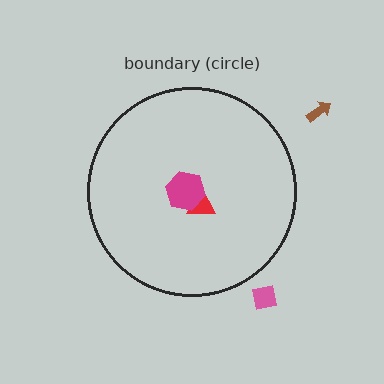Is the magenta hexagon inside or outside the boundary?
Inside.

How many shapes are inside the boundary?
2 inside, 2 outside.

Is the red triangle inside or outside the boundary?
Inside.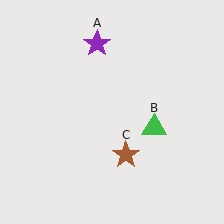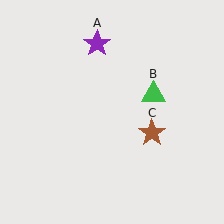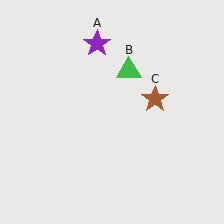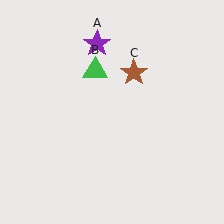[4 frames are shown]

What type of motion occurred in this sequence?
The green triangle (object B), brown star (object C) rotated counterclockwise around the center of the scene.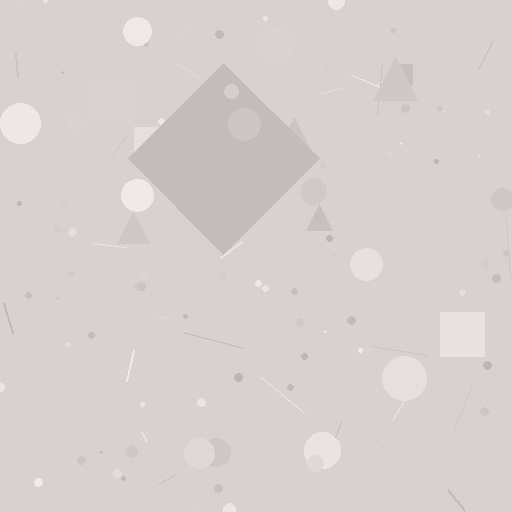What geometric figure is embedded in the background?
A diamond is embedded in the background.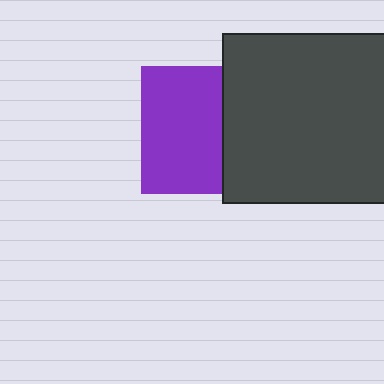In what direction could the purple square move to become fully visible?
The purple square could move left. That would shift it out from behind the dark gray square entirely.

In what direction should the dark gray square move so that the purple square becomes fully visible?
The dark gray square should move right. That is the shortest direction to clear the overlap and leave the purple square fully visible.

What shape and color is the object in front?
The object in front is a dark gray square.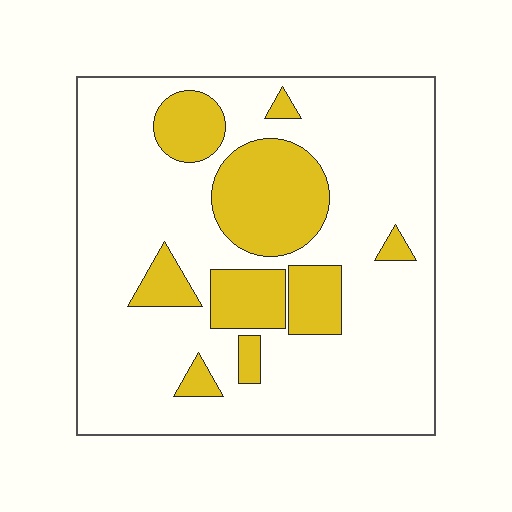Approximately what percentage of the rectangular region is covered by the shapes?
Approximately 25%.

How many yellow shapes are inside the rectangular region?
9.